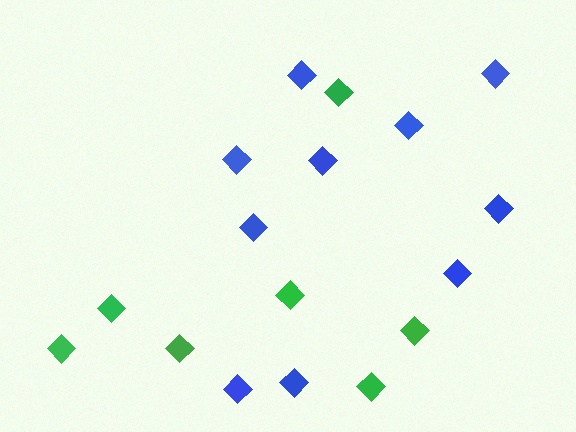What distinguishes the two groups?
There are 2 groups: one group of green diamonds (7) and one group of blue diamonds (10).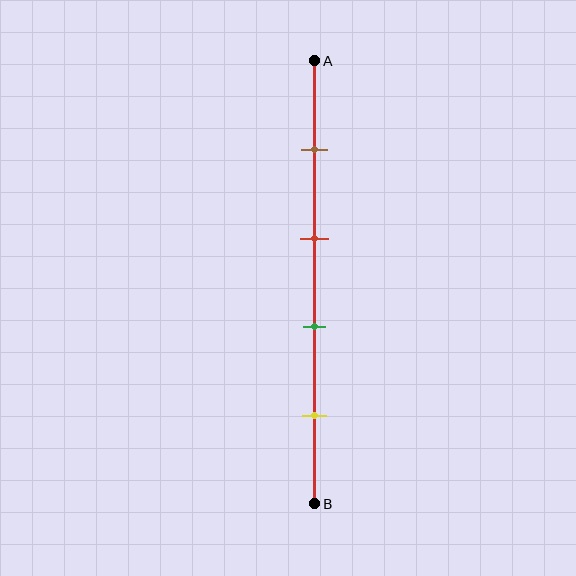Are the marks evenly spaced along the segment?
Yes, the marks are approximately evenly spaced.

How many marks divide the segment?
There are 4 marks dividing the segment.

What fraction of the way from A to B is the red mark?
The red mark is approximately 40% (0.4) of the way from A to B.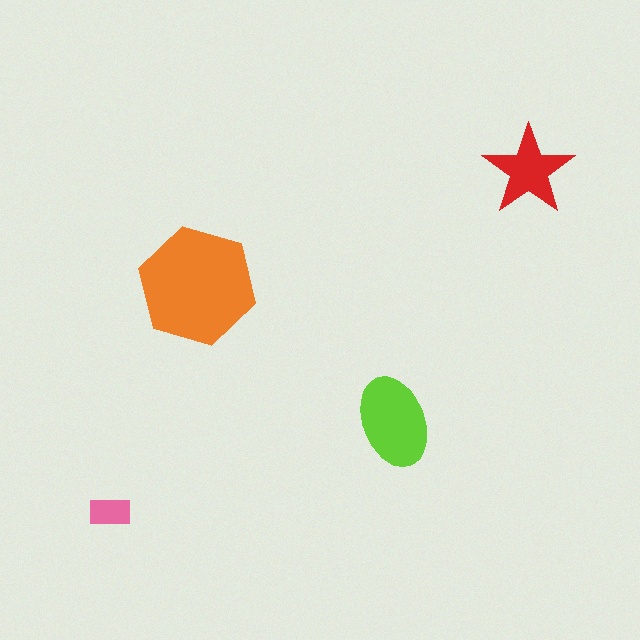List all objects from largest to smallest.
The orange hexagon, the lime ellipse, the red star, the pink rectangle.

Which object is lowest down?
The pink rectangle is bottommost.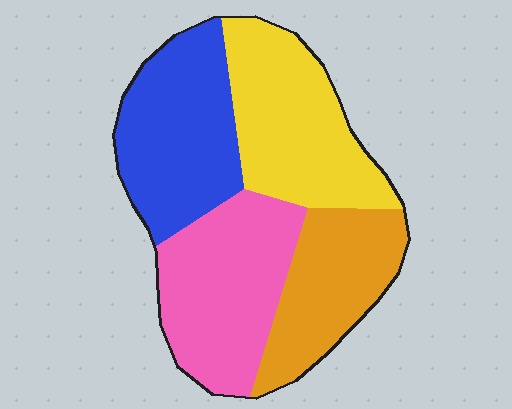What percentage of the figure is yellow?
Yellow covers about 25% of the figure.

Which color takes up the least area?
Orange, at roughly 20%.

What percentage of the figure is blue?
Blue covers around 25% of the figure.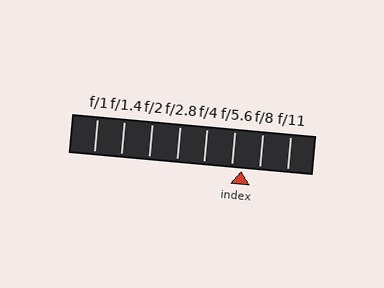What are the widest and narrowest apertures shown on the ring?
The widest aperture shown is f/1 and the narrowest is f/11.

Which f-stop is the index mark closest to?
The index mark is closest to f/5.6.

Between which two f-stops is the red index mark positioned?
The index mark is between f/5.6 and f/8.